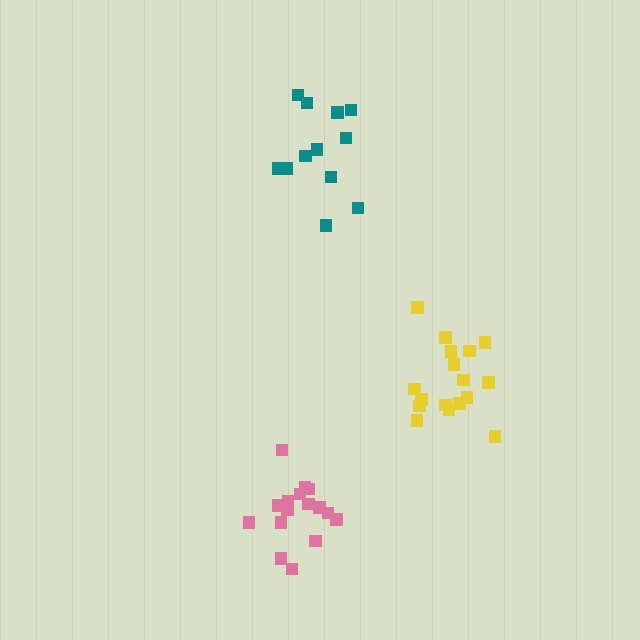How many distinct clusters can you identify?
There are 3 distinct clusters.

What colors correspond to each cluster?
The clusters are colored: pink, yellow, teal.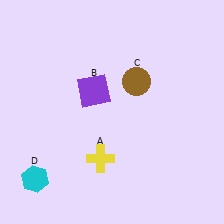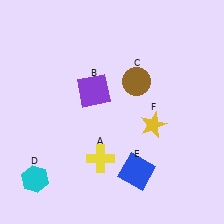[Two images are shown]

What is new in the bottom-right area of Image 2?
A yellow star (F) was added in the bottom-right area of Image 2.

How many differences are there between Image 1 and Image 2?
There are 2 differences between the two images.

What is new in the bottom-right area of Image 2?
A blue square (E) was added in the bottom-right area of Image 2.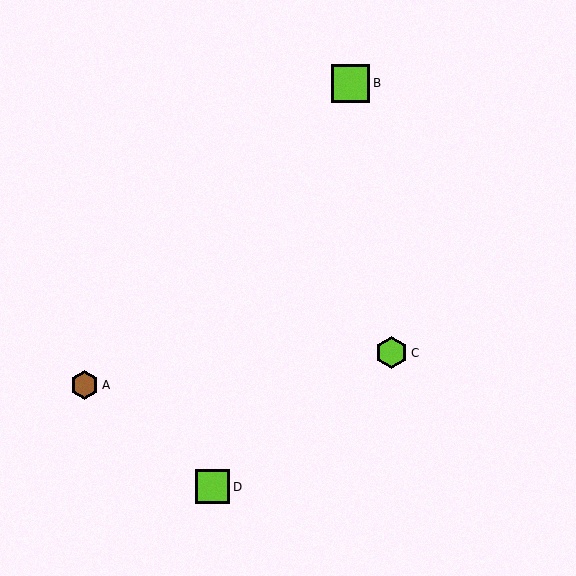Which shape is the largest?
The lime square (labeled B) is the largest.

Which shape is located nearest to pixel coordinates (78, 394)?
The brown hexagon (labeled A) at (84, 385) is nearest to that location.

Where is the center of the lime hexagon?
The center of the lime hexagon is at (392, 353).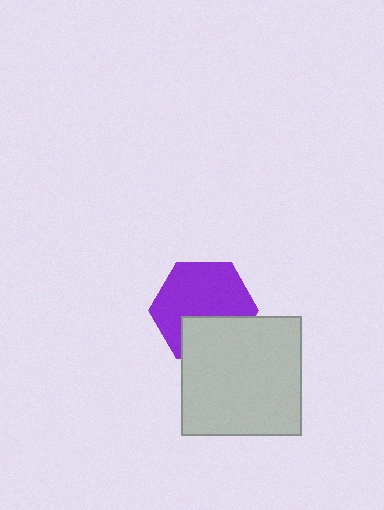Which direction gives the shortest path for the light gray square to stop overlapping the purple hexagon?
Moving down gives the shortest separation.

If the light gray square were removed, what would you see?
You would see the complete purple hexagon.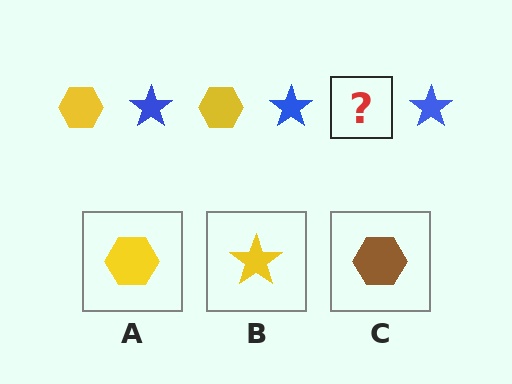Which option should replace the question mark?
Option A.